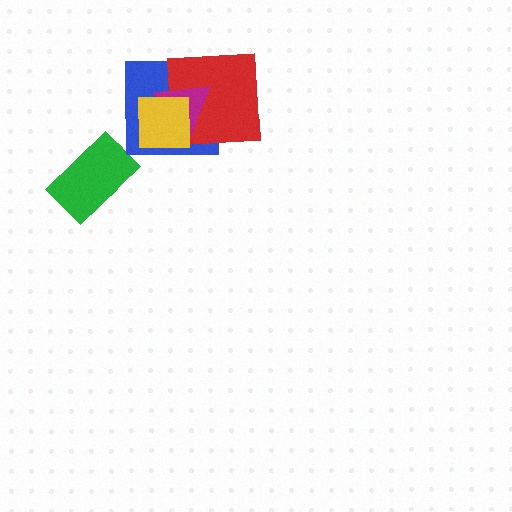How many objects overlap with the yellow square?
3 objects overlap with the yellow square.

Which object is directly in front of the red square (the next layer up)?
The magenta triangle is directly in front of the red square.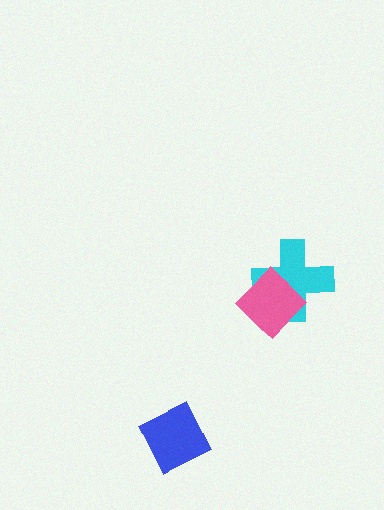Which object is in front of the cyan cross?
The pink diamond is in front of the cyan cross.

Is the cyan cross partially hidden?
Yes, it is partially covered by another shape.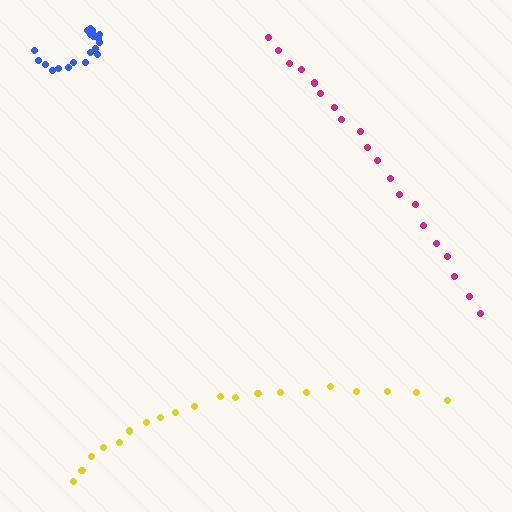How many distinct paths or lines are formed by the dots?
There are 3 distinct paths.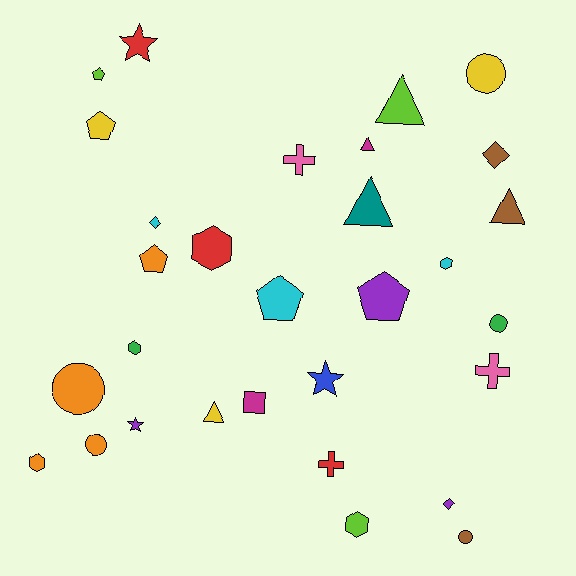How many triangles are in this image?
There are 5 triangles.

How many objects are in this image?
There are 30 objects.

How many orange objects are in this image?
There are 4 orange objects.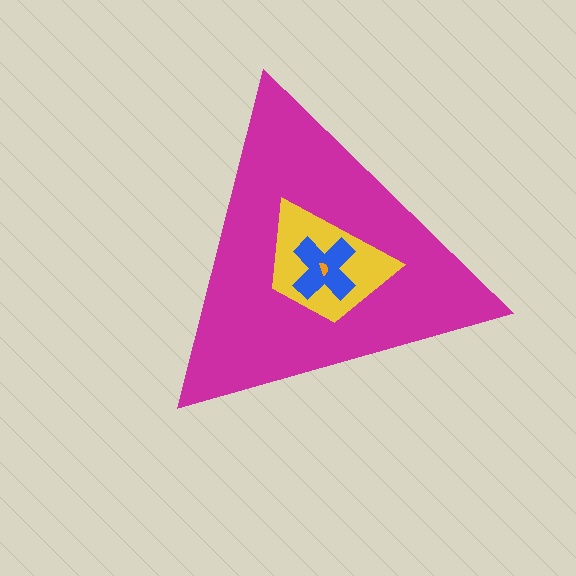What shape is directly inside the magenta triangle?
The yellow trapezoid.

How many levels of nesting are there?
4.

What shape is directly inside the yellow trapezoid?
The blue cross.